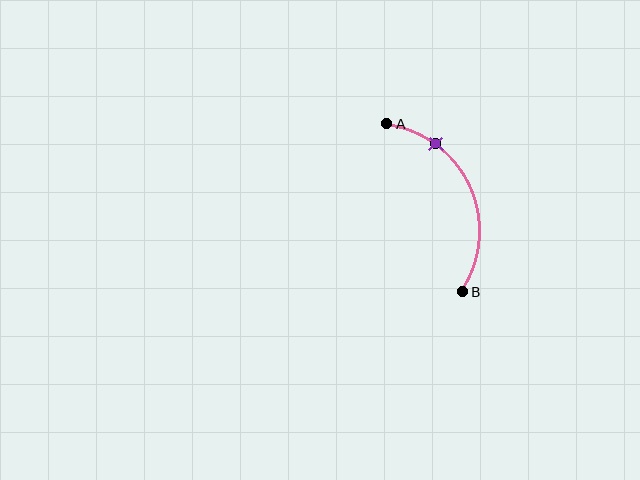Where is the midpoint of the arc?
The arc midpoint is the point on the curve farthest from the straight line joining A and B. It sits to the right of that line.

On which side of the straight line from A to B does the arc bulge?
The arc bulges to the right of the straight line connecting A and B.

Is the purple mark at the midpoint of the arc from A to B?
No. The purple mark lies on the arc but is closer to endpoint A. The arc midpoint would be at the point on the curve equidistant along the arc from both A and B.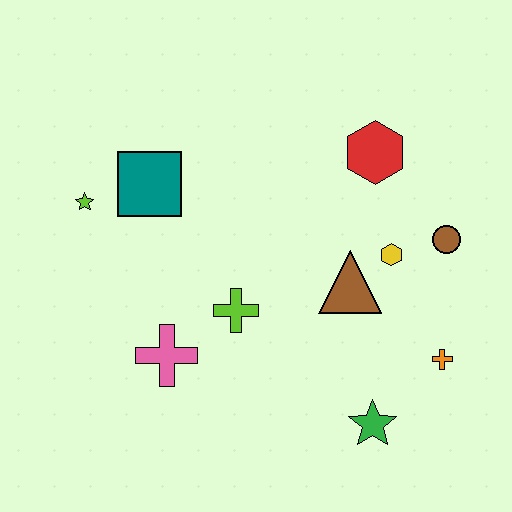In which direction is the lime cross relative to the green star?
The lime cross is to the left of the green star.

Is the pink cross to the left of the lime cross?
Yes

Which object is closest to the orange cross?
The green star is closest to the orange cross.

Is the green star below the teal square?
Yes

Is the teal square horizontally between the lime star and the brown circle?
Yes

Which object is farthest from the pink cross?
The brown circle is farthest from the pink cross.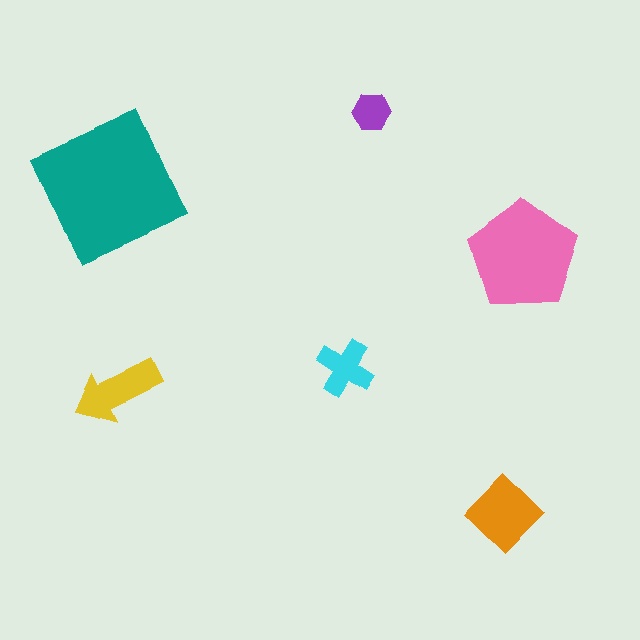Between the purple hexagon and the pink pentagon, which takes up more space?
The pink pentagon.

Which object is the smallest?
The purple hexagon.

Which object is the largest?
The teal square.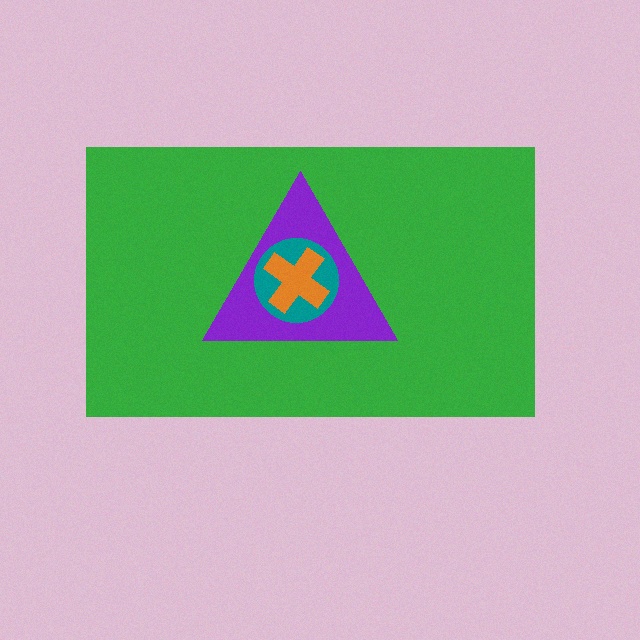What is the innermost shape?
The orange cross.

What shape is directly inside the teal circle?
The orange cross.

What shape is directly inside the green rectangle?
The purple triangle.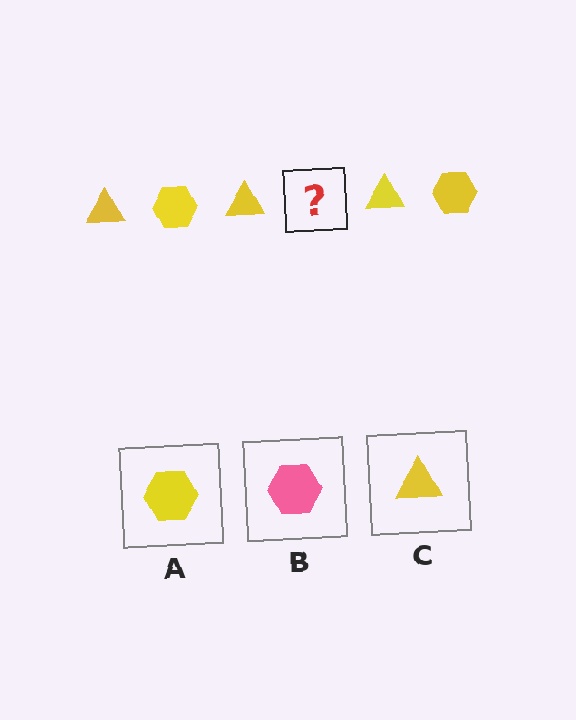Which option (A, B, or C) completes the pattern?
A.